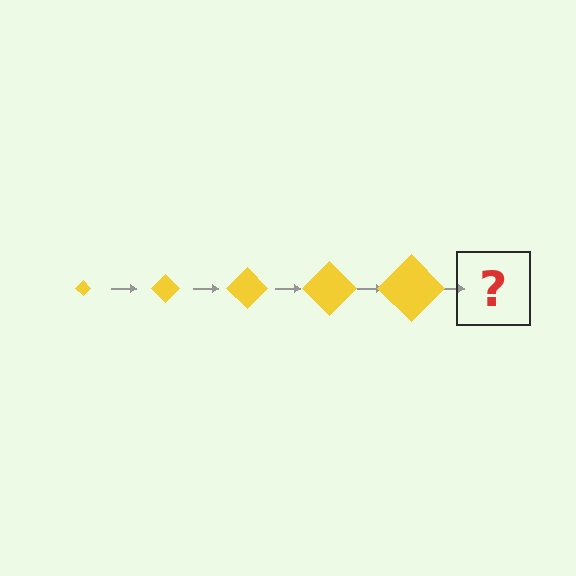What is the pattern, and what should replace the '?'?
The pattern is that the diamond gets progressively larger each step. The '?' should be a yellow diamond, larger than the previous one.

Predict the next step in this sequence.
The next step is a yellow diamond, larger than the previous one.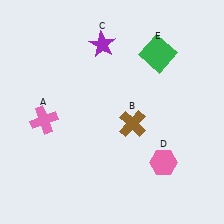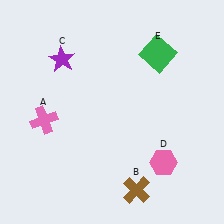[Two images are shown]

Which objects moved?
The objects that moved are: the brown cross (B), the purple star (C).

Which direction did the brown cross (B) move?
The brown cross (B) moved down.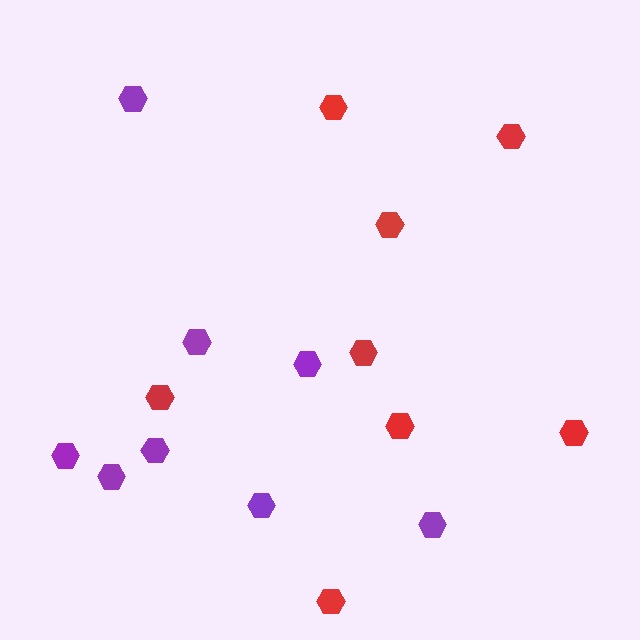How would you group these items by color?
There are 2 groups: one group of purple hexagons (8) and one group of red hexagons (8).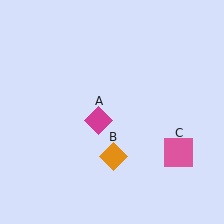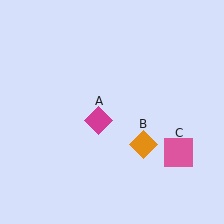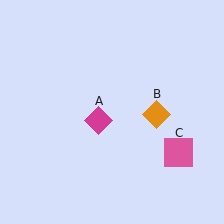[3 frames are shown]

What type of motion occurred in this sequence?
The orange diamond (object B) rotated counterclockwise around the center of the scene.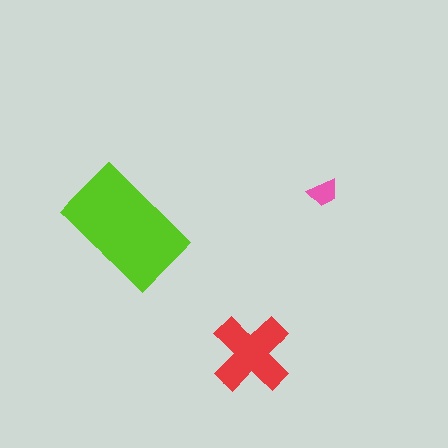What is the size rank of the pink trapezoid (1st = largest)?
3rd.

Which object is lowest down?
The red cross is bottommost.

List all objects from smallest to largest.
The pink trapezoid, the red cross, the lime rectangle.